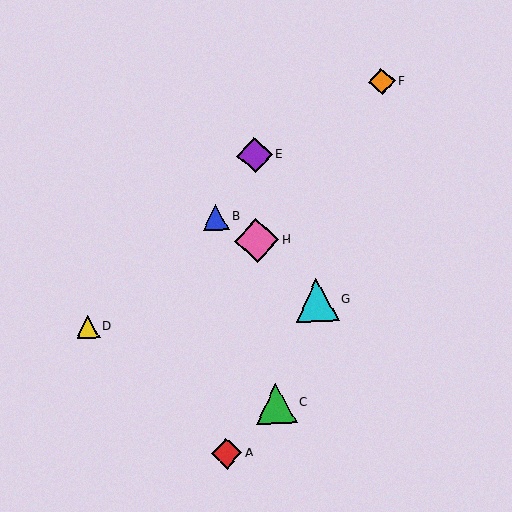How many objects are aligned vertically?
2 objects (A, B) are aligned vertically.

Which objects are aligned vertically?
Objects A, B are aligned vertically.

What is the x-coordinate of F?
Object F is at x≈382.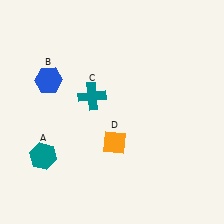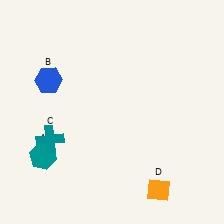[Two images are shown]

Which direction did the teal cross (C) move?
The teal cross (C) moved down.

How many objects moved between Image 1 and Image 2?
2 objects moved between the two images.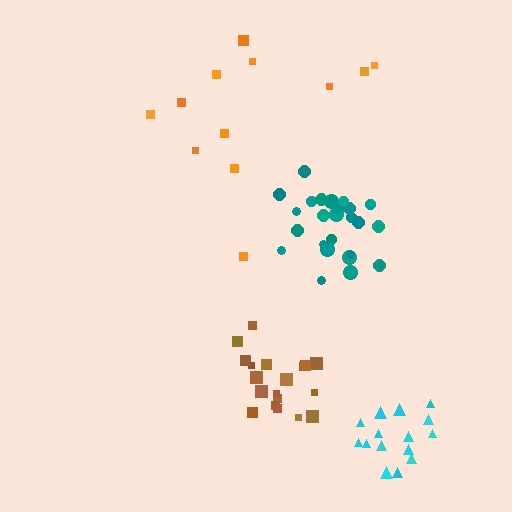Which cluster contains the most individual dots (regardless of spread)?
Teal (28).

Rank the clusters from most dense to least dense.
teal, brown, cyan, orange.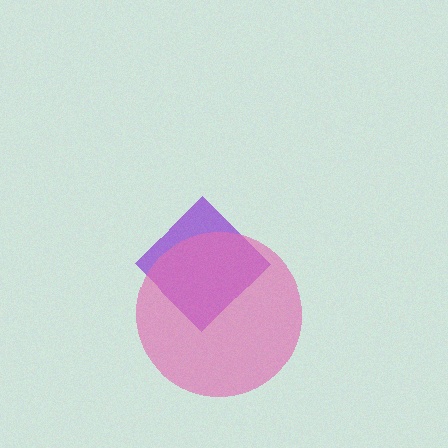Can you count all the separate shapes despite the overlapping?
Yes, there are 2 separate shapes.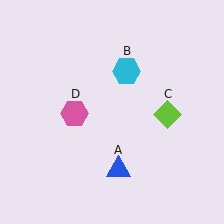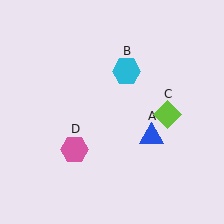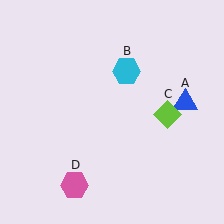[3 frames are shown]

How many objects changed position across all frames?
2 objects changed position: blue triangle (object A), pink hexagon (object D).